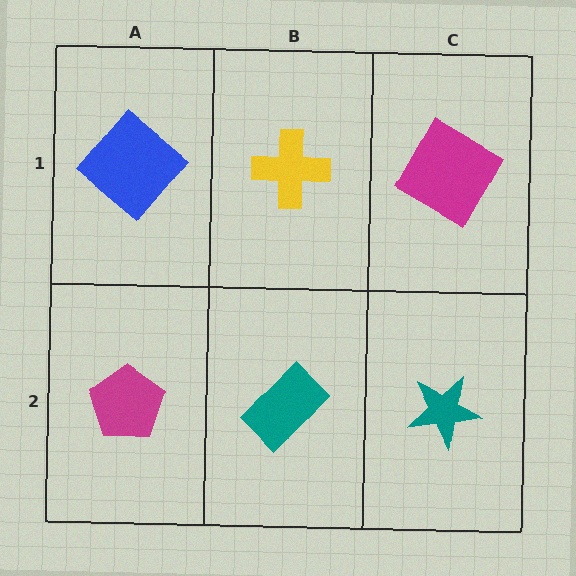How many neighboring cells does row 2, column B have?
3.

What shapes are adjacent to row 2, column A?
A blue diamond (row 1, column A), a teal rectangle (row 2, column B).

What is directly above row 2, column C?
A magenta square.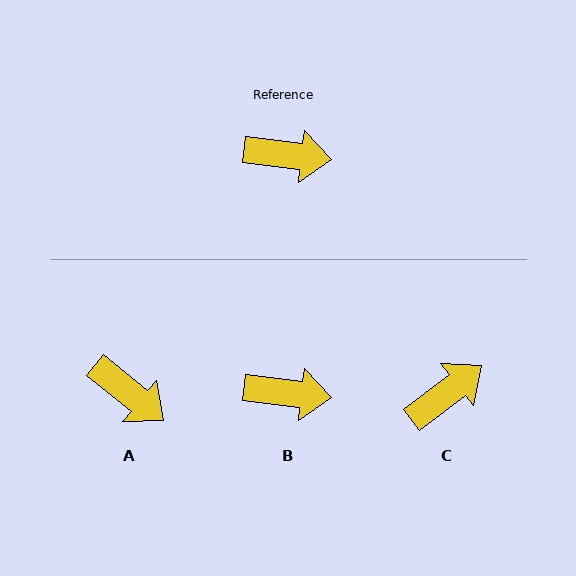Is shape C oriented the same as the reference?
No, it is off by about 44 degrees.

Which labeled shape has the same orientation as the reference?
B.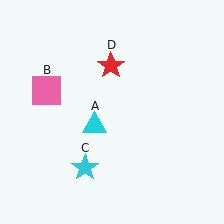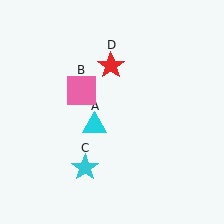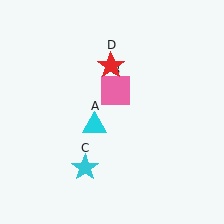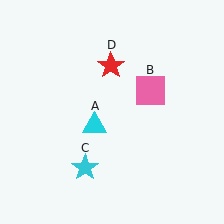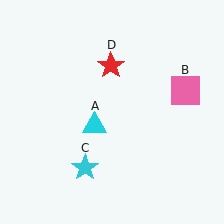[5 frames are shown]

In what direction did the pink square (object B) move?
The pink square (object B) moved right.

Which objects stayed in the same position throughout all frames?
Cyan triangle (object A) and cyan star (object C) and red star (object D) remained stationary.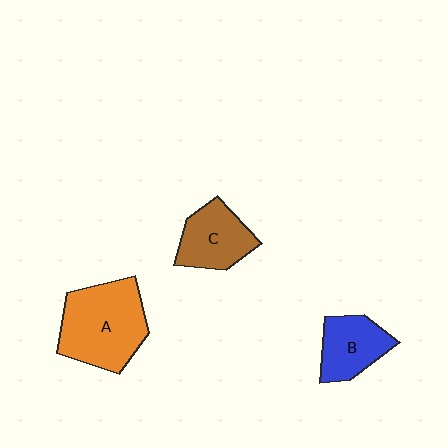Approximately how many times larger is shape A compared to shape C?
Approximately 1.6 times.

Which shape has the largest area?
Shape A (orange).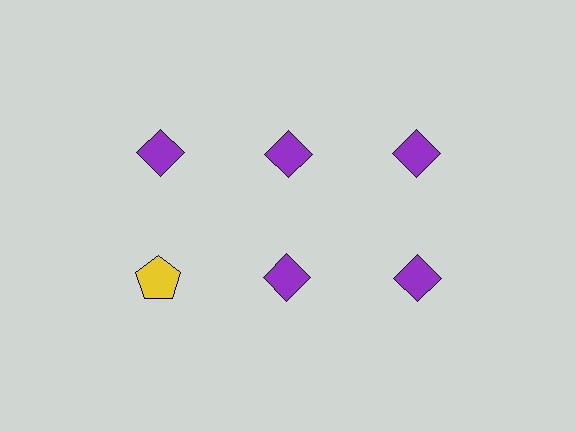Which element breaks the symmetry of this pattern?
The yellow pentagon in the second row, leftmost column breaks the symmetry. All other shapes are purple diamonds.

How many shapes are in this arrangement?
There are 6 shapes arranged in a grid pattern.